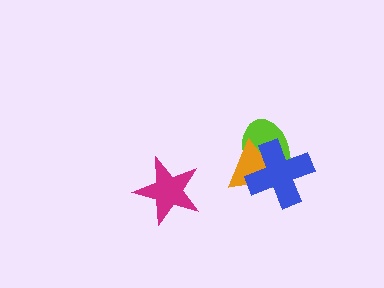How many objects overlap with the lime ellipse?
2 objects overlap with the lime ellipse.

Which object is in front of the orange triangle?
The blue cross is in front of the orange triangle.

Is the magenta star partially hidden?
No, no other shape covers it.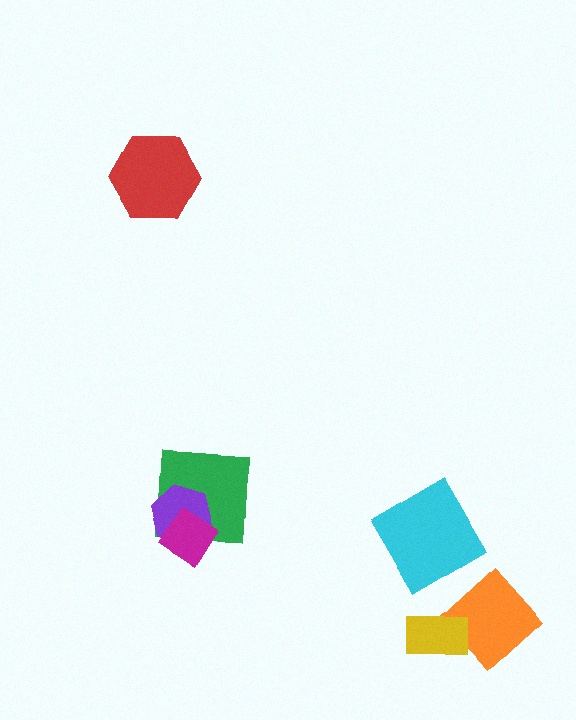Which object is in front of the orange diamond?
The yellow rectangle is in front of the orange diamond.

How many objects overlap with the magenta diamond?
2 objects overlap with the magenta diamond.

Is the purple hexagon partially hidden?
Yes, it is partially covered by another shape.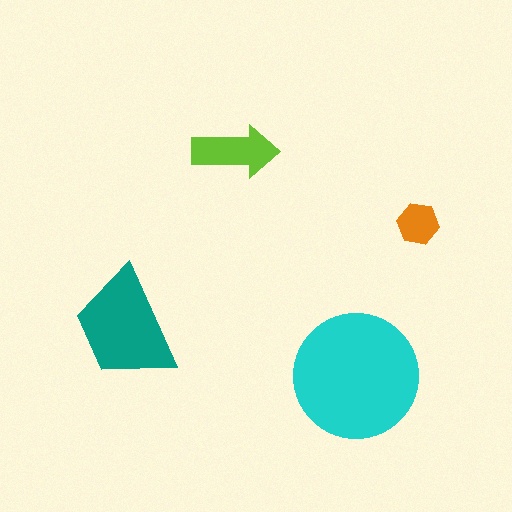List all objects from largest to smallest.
The cyan circle, the teal trapezoid, the lime arrow, the orange hexagon.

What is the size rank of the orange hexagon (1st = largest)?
4th.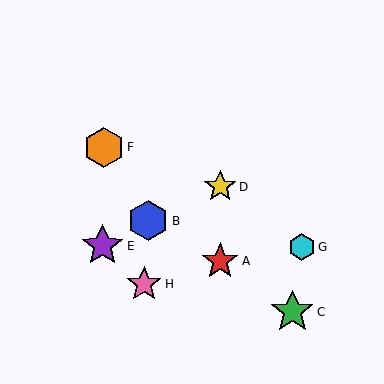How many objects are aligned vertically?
2 objects (A, D) are aligned vertically.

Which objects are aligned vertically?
Objects A, D are aligned vertically.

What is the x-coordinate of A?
Object A is at x≈220.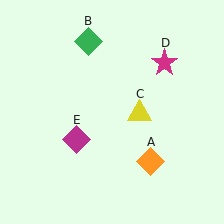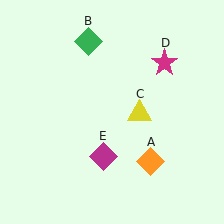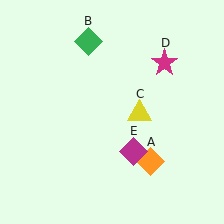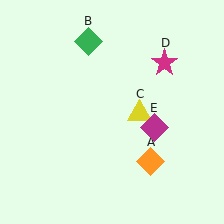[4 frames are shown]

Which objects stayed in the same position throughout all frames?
Orange diamond (object A) and green diamond (object B) and yellow triangle (object C) and magenta star (object D) remained stationary.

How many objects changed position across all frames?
1 object changed position: magenta diamond (object E).